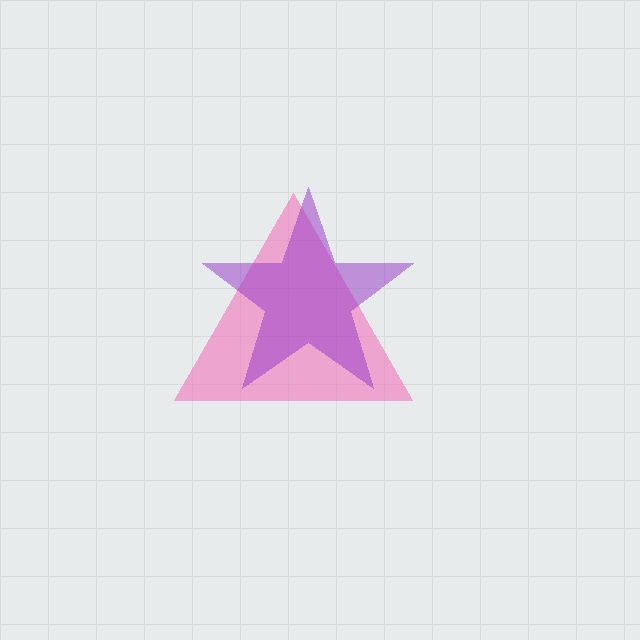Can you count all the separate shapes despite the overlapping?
Yes, there are 2 separate shapes.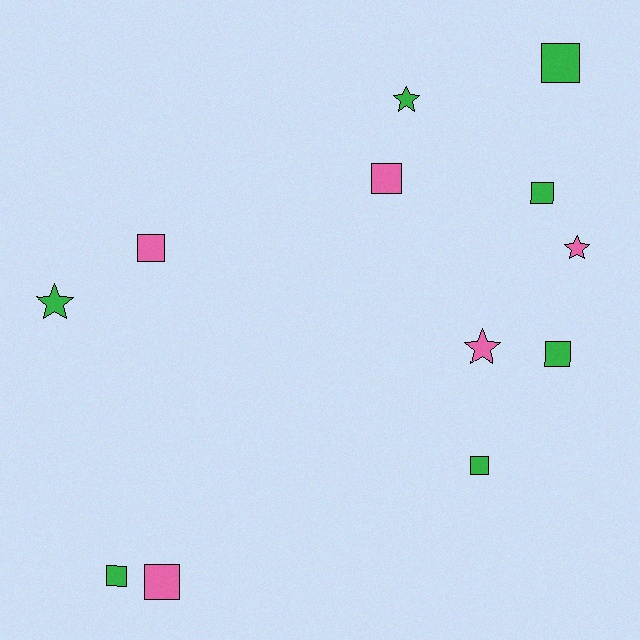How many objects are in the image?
There are 12 objects.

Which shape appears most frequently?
Square, with 8 objects.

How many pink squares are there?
There are 3 pink squares.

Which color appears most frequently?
Green, with 7 objects.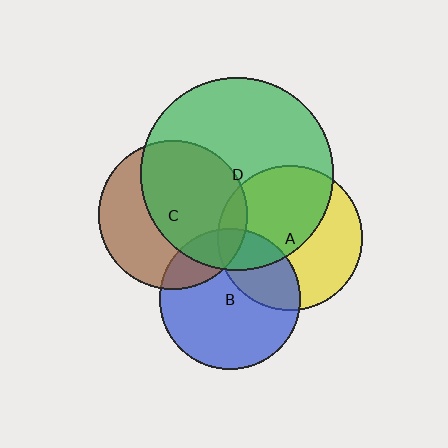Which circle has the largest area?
Circle D (green).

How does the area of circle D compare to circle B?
Approximately 1.9 times.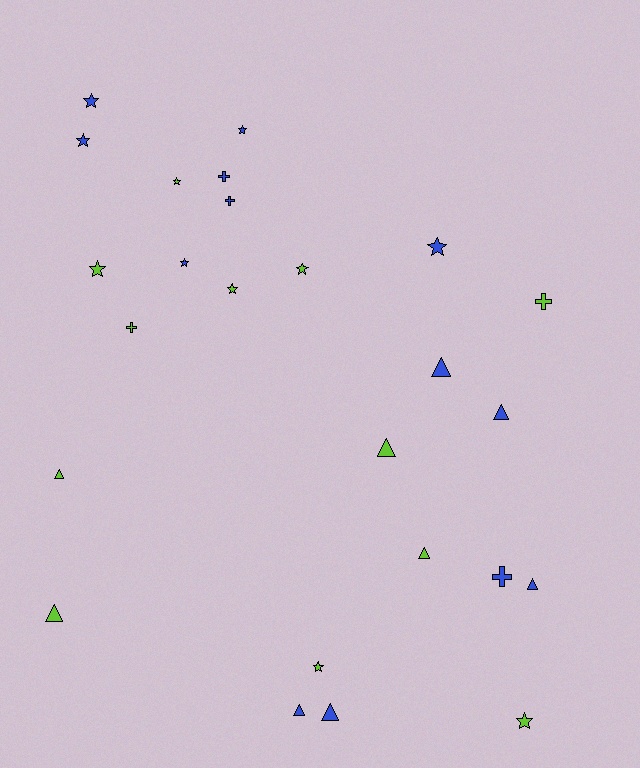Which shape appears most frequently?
Star, with 11 objects.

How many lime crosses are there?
There are 2 lime crosses.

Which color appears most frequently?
Blue, with 13 objects.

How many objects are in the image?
There are 25 objects.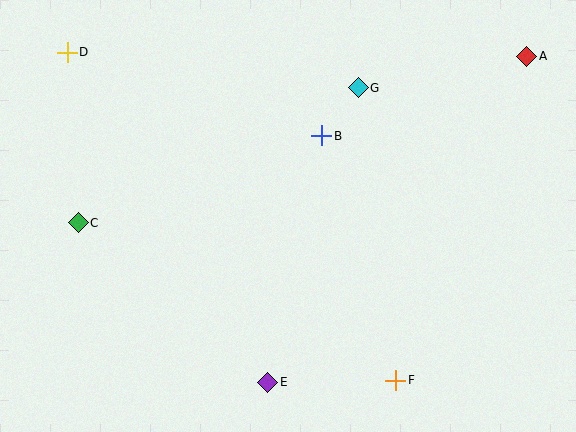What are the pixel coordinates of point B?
Point B is at (322, 136).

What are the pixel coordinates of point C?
Point C is at (78, 223).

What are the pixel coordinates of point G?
Point G is at (358, 88).